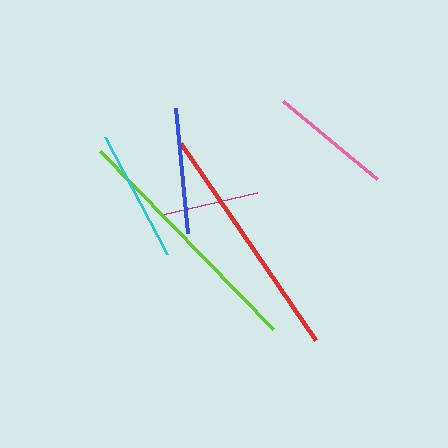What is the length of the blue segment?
The blue segment is approximately 126 pixels long.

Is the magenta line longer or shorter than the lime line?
The lime line is longer than the magenta line.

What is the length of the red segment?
The red segment is approximately 239 pixels long.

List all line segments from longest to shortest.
From longest to shortest: lime, red, cyan, blue, pink, magenta.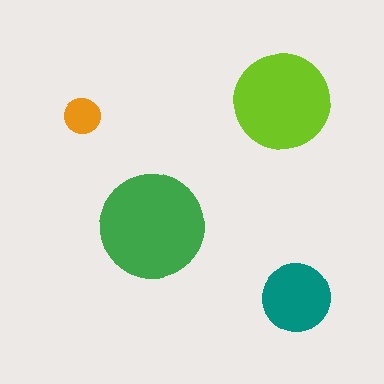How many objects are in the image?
There are 4 objects in the image.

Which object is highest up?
The lime circle is topmost.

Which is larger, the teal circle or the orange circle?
The teal one.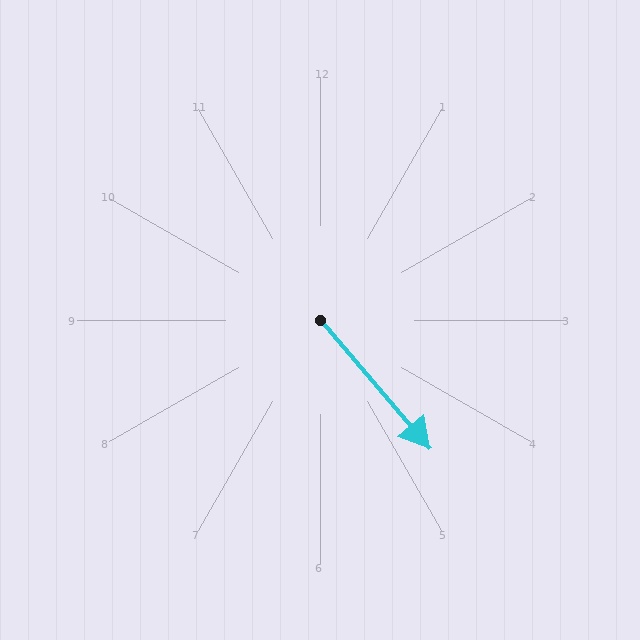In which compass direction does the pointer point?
Southeast.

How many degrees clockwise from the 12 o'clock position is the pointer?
Approximately 139 degrees.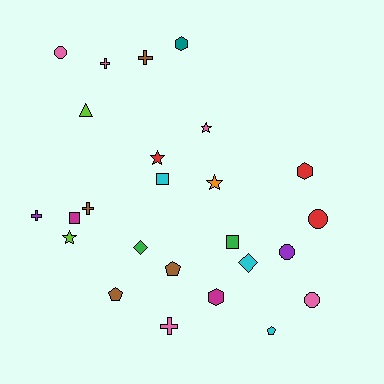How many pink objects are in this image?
There are 5 pink objects.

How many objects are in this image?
There are 25 objects.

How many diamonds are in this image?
There are 2 diamonds.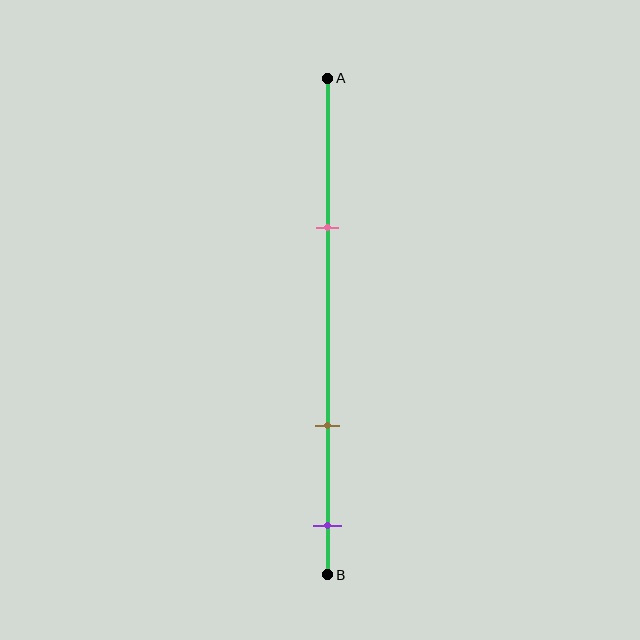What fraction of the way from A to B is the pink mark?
The pink mark is approximately 30% (0.3) of the way from A to B.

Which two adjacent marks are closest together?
The brown and purple marks are the closest adjacent pair.